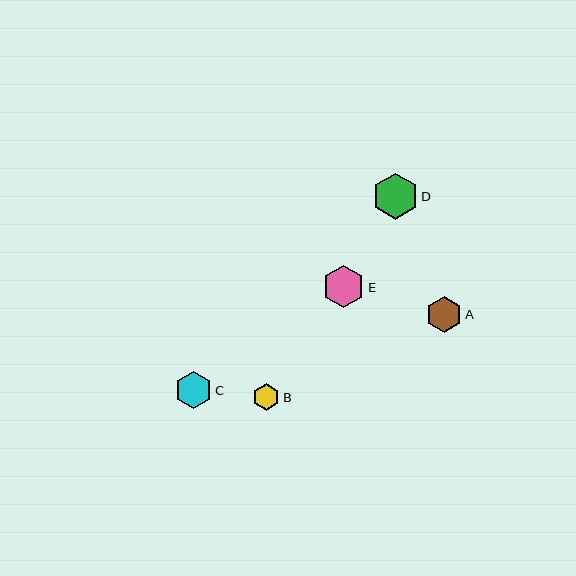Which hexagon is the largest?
Hexagon D is the largest with a size of approximately 46 pixels.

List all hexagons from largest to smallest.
From largest to smallest: D, E, C, A, B.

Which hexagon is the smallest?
Hexagon B is the smallest with a size of approximately 27 pixels.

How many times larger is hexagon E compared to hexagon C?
Hexagon E is approximately 1.1 times the size of hexagon C.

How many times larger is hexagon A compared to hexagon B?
Hexagon A is approximately 1.3 times the size of hexagon B.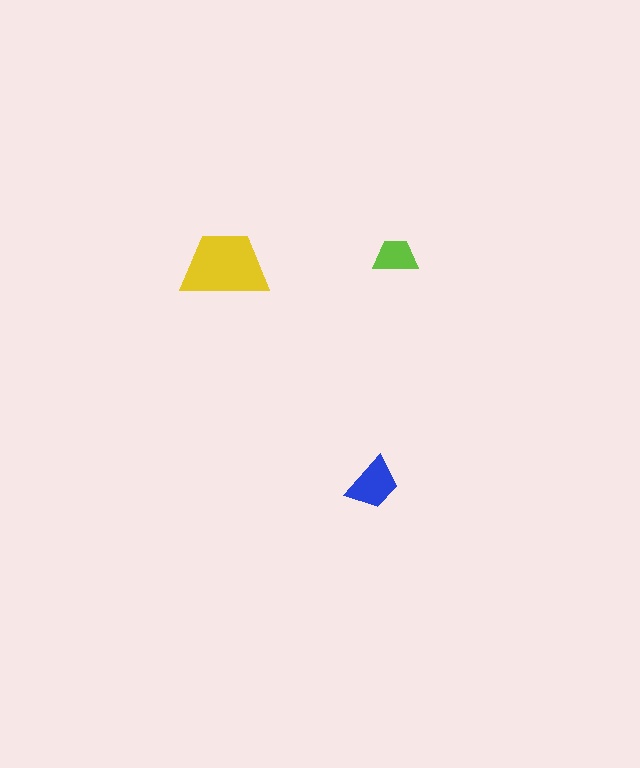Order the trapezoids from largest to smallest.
the yellow one, the blue one, the lime one.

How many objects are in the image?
There are 3 objects in the image.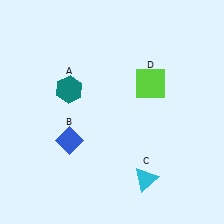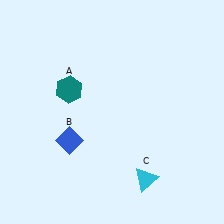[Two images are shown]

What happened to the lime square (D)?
The lime square (D) was removed in Image 2. It was in the top-right area of Image 1.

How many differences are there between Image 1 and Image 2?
There is 1 difference between the two images.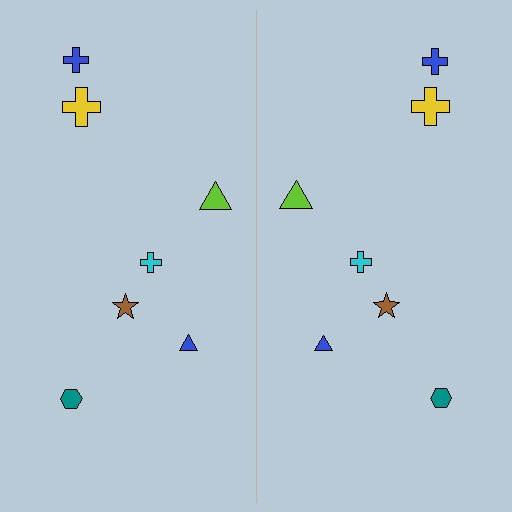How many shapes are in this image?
There are 14 shapes in this image.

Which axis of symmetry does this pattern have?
The pattern has a vertical axis of symmetry running through the center of the image.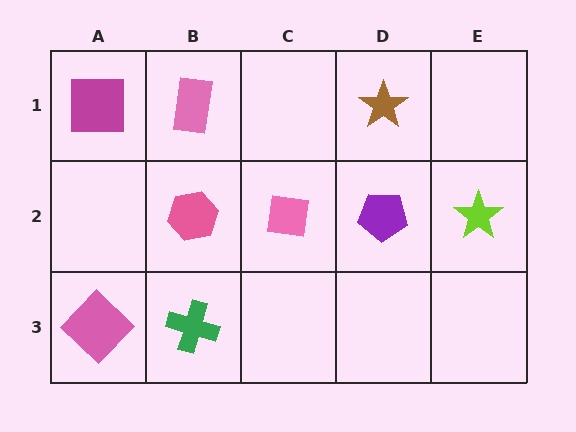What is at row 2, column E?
A lime star.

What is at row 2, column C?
A pink square.